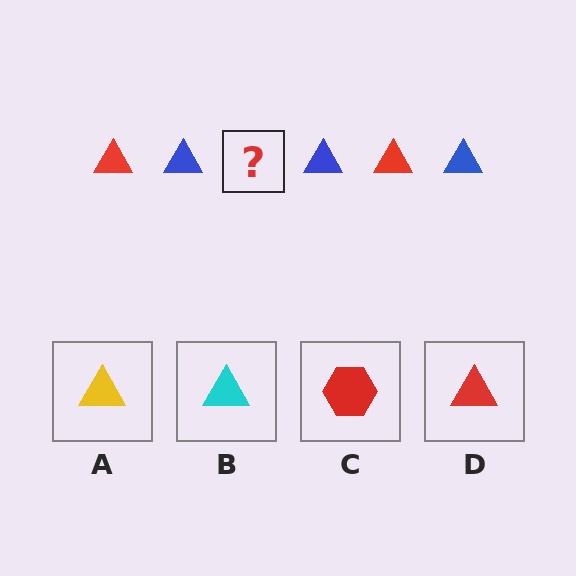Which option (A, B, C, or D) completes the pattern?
D.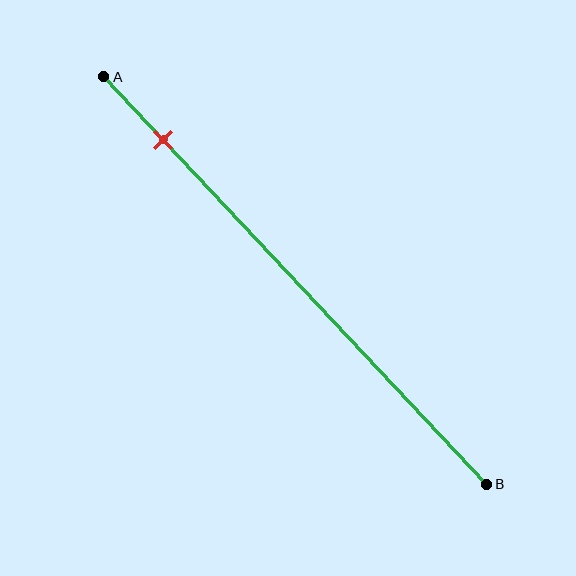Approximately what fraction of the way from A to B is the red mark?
The red mark is approximately 15% of the way from A to B.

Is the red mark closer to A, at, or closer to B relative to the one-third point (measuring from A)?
The red mark is closer to point A than the one-third point of segment AB.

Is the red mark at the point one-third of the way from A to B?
No, the mark is at about 15% from A, not at the 33% one-third point.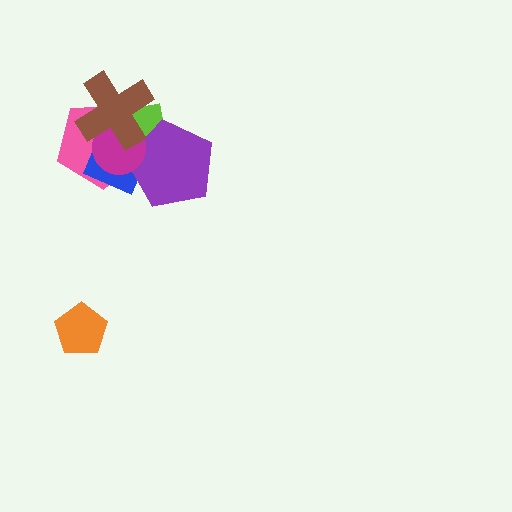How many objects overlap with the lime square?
5 objects overlap with the lime square.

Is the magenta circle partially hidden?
Yes, it is partially covered by another shape.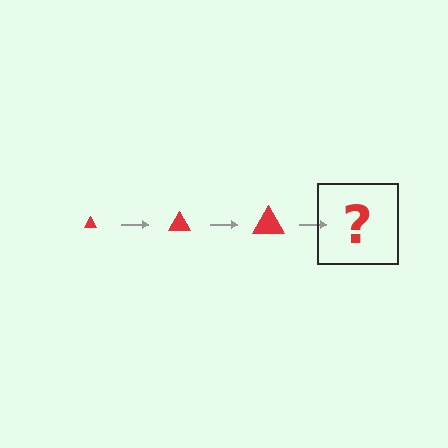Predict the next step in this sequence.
The next step is a red triangle, larger than the previous one.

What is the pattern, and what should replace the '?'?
The pattern is that the triangle gets progressively larger each step. The '?' should be a red triangle, larger than the previous one.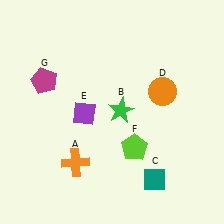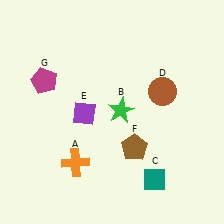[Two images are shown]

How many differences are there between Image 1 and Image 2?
There are 2 differences between the two images.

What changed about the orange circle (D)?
In Image 1, D is orange. In Image 2, it changed to brown.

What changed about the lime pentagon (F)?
In Image 1, F is lime. In Image 2, it changed to brown.